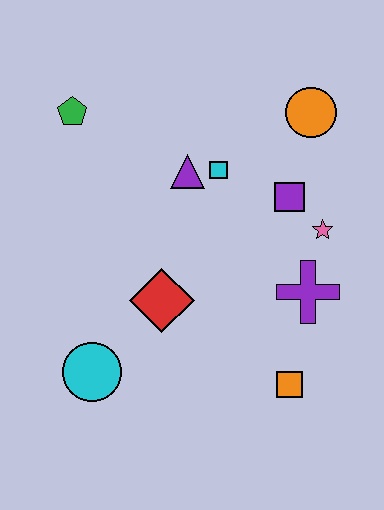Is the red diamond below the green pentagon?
Yes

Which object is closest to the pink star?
The purple square is closest to the pink star.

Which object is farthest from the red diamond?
The orange circle is farthest from the red diamond.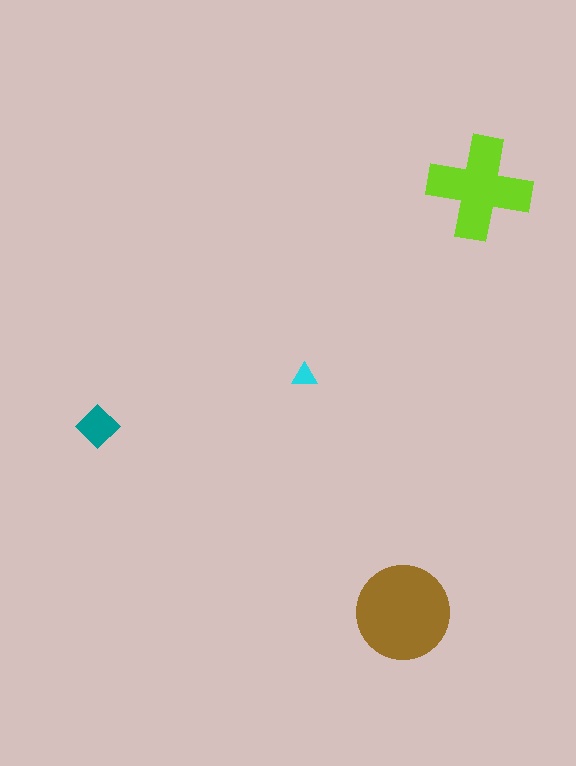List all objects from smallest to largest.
The cyan triangle, the teal diamond, the lime cross, the brown circle.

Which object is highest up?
The lime cross is topmost.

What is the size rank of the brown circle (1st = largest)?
1st.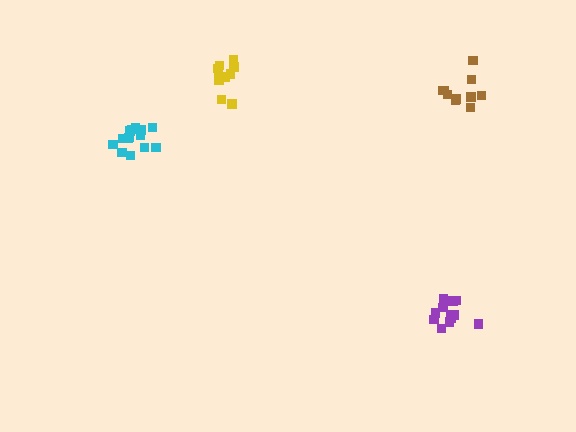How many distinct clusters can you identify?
There are 4 distinct clusters.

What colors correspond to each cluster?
The clusters are colored: yellow, purple, brown, cyan.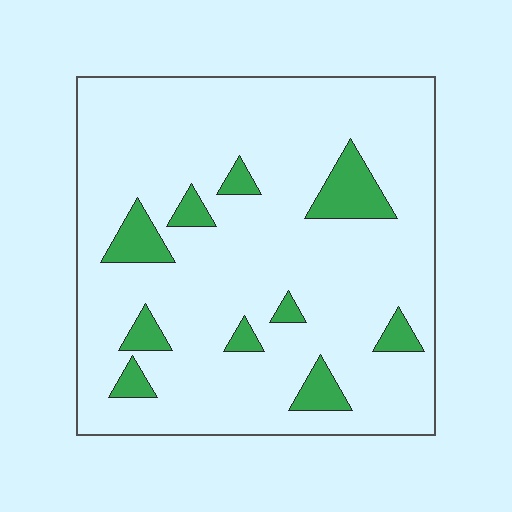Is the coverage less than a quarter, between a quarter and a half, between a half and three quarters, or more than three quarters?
Less than a quarter.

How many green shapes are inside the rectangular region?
10.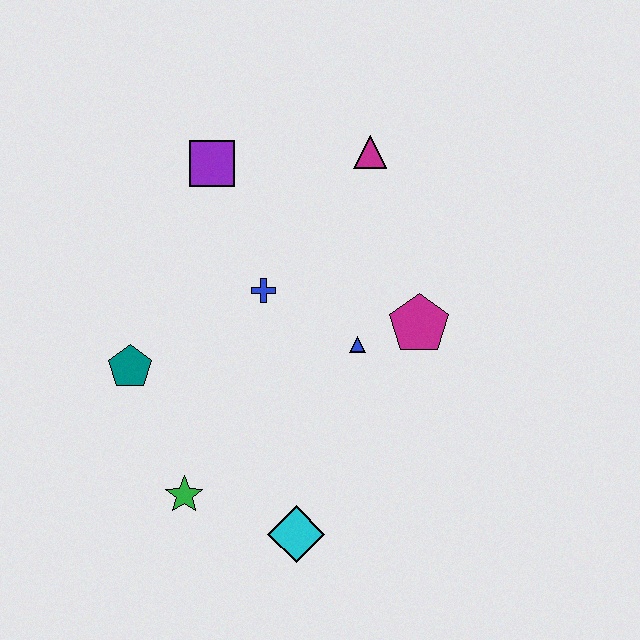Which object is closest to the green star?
The cyan diamond is closest to the green star.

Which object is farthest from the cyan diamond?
The magenta triangle is farthest from the cyan diamond.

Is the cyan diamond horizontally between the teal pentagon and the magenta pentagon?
Yes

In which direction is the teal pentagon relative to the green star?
The teal pentagon is above the green star.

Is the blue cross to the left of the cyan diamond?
Yes